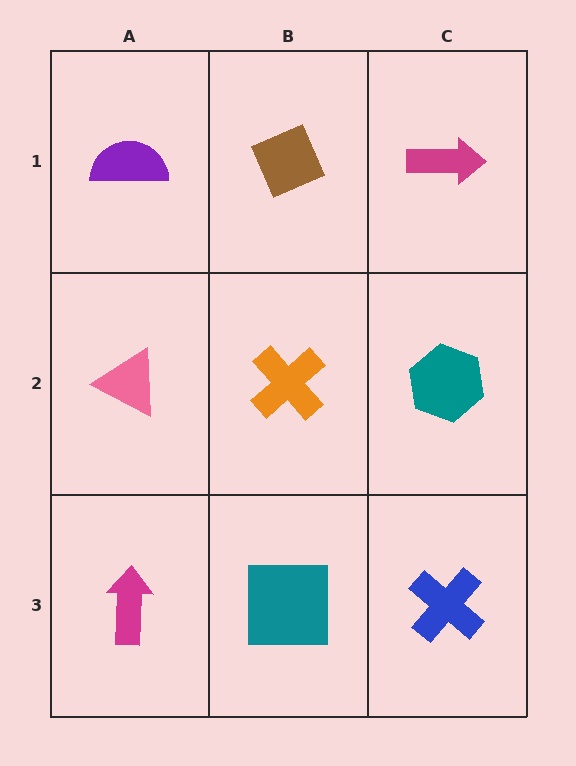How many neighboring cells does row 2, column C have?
3.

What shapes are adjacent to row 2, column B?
A brown diamond (row 1, column B), a teal square (row 3, column B), a pink triangle (row 2, column A), a teal hexagon (row 2, column C).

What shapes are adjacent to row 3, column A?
A pink triangle (row 2, column A), a teal square (row 3, column B).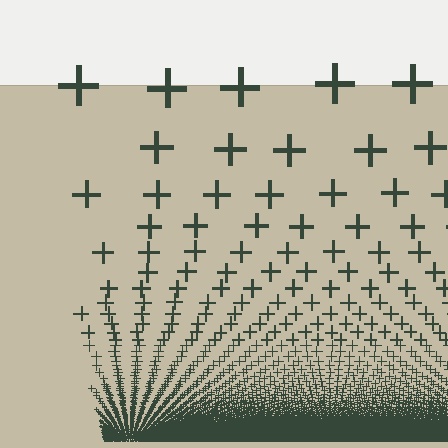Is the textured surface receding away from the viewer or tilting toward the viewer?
The surface appears to tilt toward the viewer. Texture elements get larger and sparser toward the top.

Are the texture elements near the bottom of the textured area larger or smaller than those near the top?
Smaller. The gradient is inverted — elements near the bottom are smaller and denser.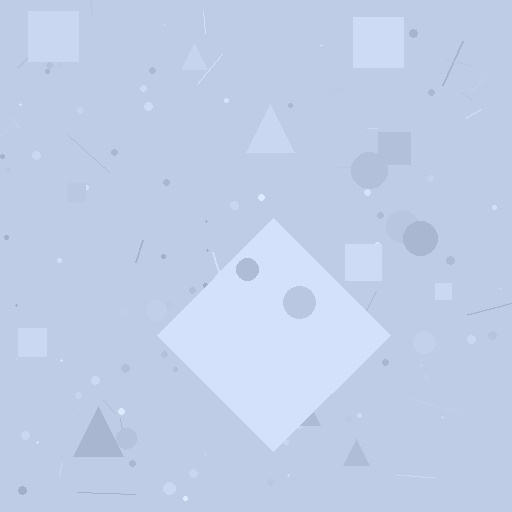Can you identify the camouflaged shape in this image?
The camouflaged shape is a diamond.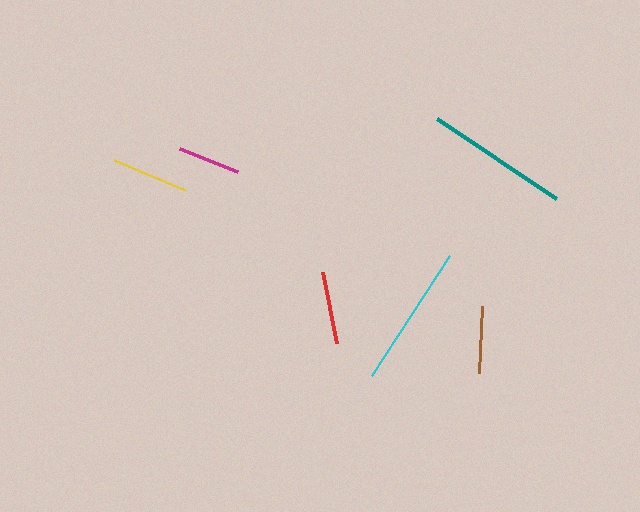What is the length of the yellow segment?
The yellow segment is approximately 77 pixels long.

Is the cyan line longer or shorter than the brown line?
The cyan line is longer than the brown line.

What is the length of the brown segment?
The brown segment is approximately 67 pixels long.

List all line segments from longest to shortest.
From longest to shortest: teal, cyan, yellow, red, brown, magenta.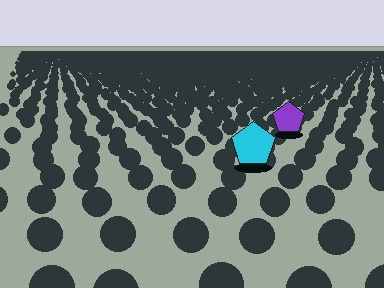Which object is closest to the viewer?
The cyan pentagon is closest. The texture marks near it are larger and more spread out.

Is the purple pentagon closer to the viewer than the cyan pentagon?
No. The cyan pentagon is closer — you can tell from the texture gradient: the ground texture is coarser near it.